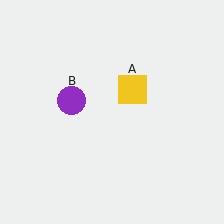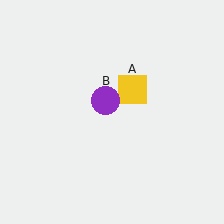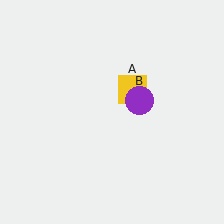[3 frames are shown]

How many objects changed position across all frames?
1 object changed position: purple circle (object B).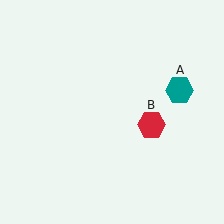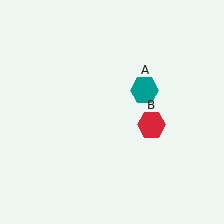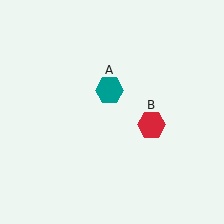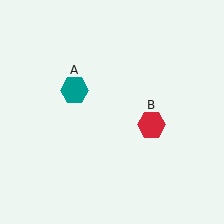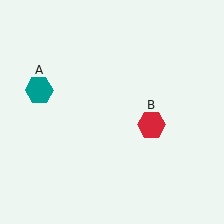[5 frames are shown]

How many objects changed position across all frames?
1 object changed position: teal hexagon (object A).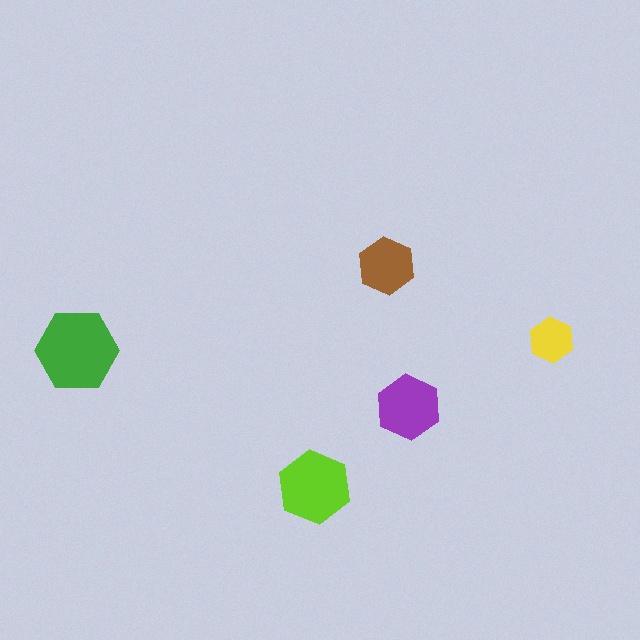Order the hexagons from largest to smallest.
the green one, the lime one, the purple one, the brown one, the yellow one.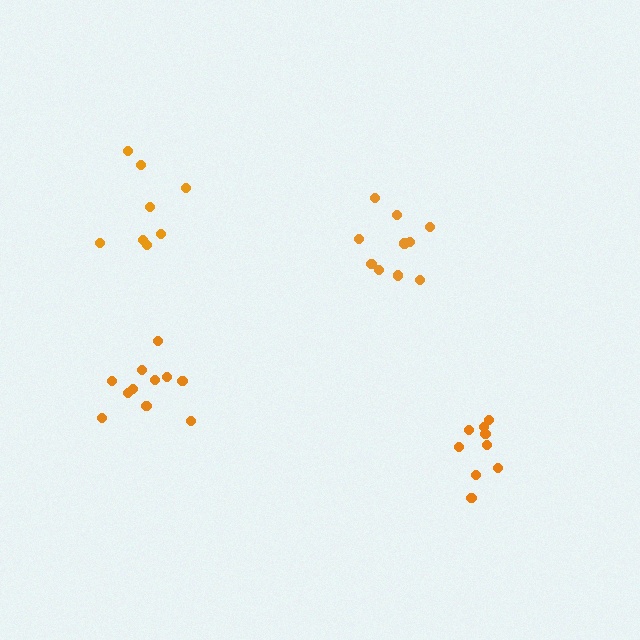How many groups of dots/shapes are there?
There are 4 groups.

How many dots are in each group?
Group 1: 8 dots, Group 2: 10 dots, Group 3: 11 dots, Group 4: 9 dots (38 total).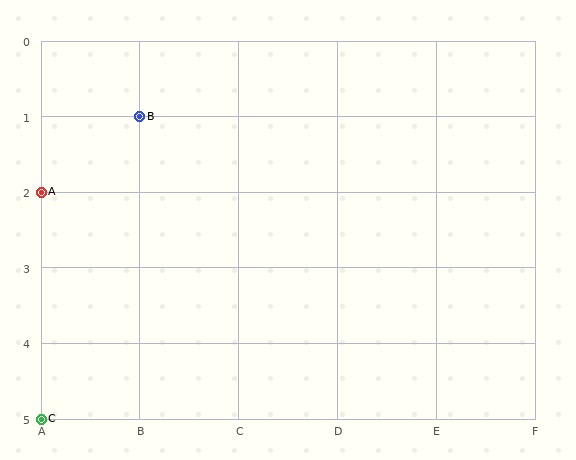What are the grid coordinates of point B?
Point B is at grid coordinates (B, 1).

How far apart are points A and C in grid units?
Points A and C are 3 rows apart.